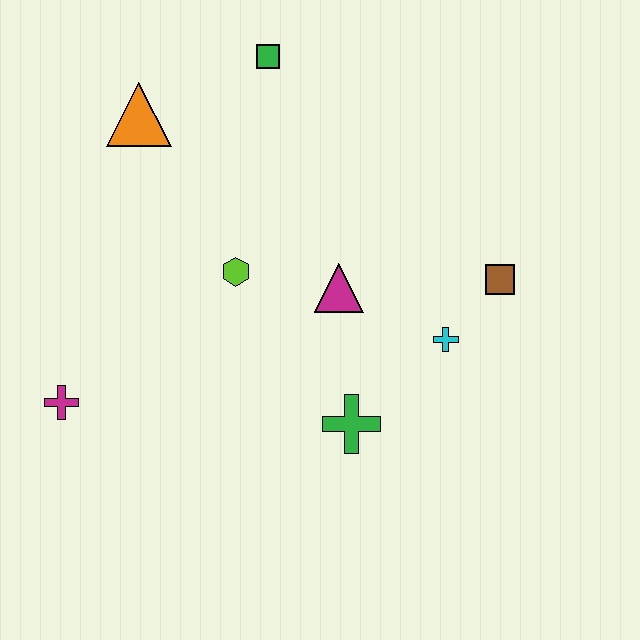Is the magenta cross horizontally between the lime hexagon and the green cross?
No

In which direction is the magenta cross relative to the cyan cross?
The magenta cross is to the left of the cyan cross.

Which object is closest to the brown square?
The cyan cross is closest to the brown square.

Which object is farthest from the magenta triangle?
The magenta cross is farthest from the magenta triangle.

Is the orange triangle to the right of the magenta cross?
Yes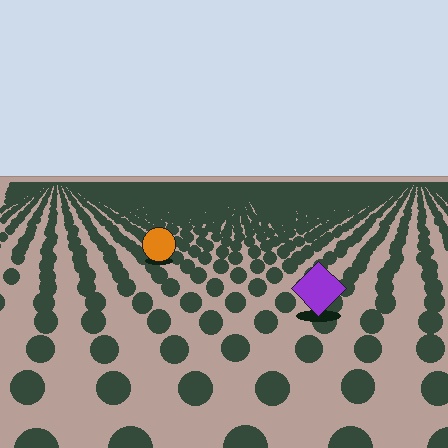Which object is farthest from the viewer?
The orange circle is farthest from the viewer. It appears smaller and the ground texture around it is denser.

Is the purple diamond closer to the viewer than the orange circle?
Yes. The purple diamond is closer — you can tell from the texture gradient: the ground texture is coarser near it.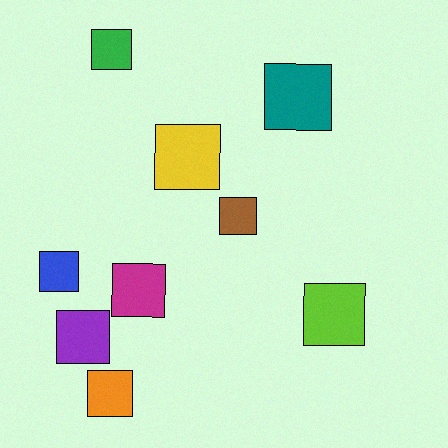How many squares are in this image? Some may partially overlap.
There are 9 squares.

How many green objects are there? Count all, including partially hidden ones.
There is 1 green object.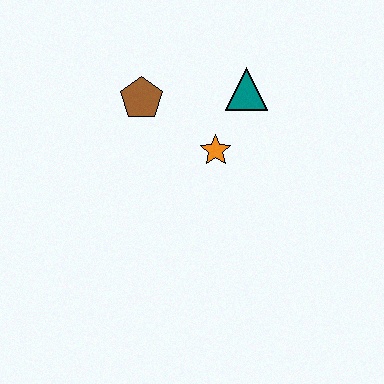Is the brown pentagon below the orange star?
No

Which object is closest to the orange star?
The teal triangle is closest to the orange star.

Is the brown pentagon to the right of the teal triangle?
No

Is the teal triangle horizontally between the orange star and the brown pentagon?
No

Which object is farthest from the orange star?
The brown pentagon is farthest from the orange star.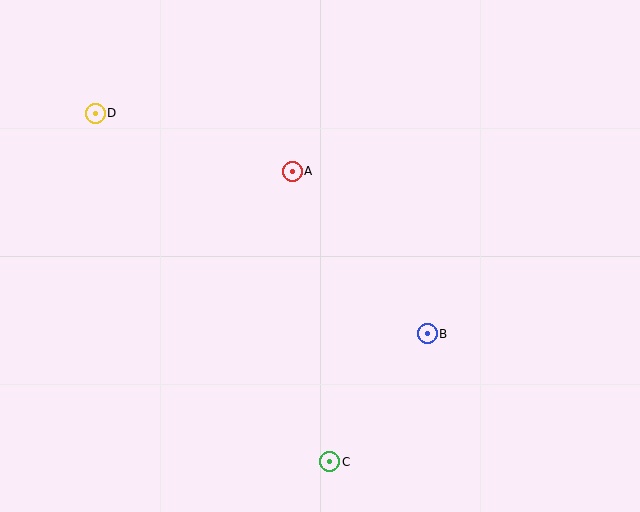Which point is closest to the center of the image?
Point A at (292, 171) is closest to the center.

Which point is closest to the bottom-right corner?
Point B is closest to the bottom-right corner.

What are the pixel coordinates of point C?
Point C is at (330, 462).